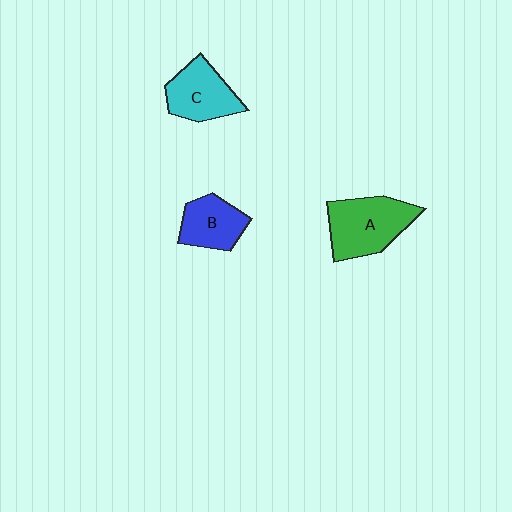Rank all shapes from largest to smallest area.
From largest to smallest: A (green), C (cyan), B (blue).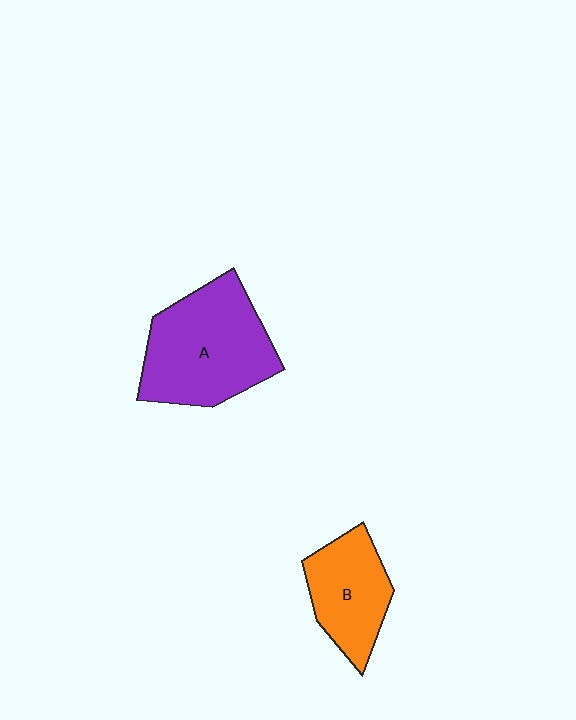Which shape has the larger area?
Shape A (purple).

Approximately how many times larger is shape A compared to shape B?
Approximately 1.6 times.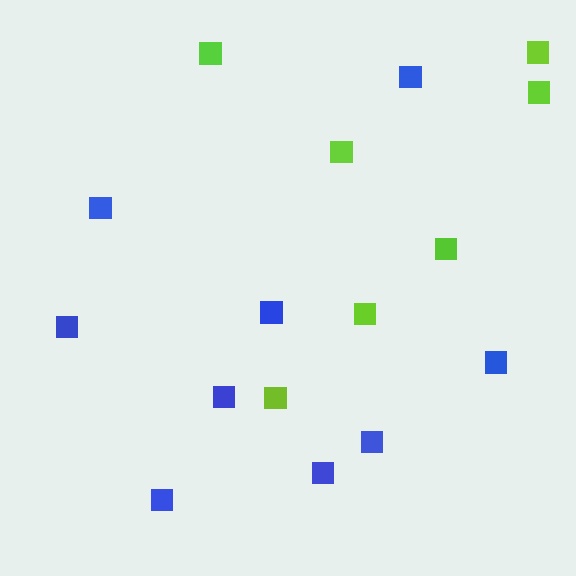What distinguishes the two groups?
There are 2 groups: one group of lime squares (7) and one group of blue squares (9).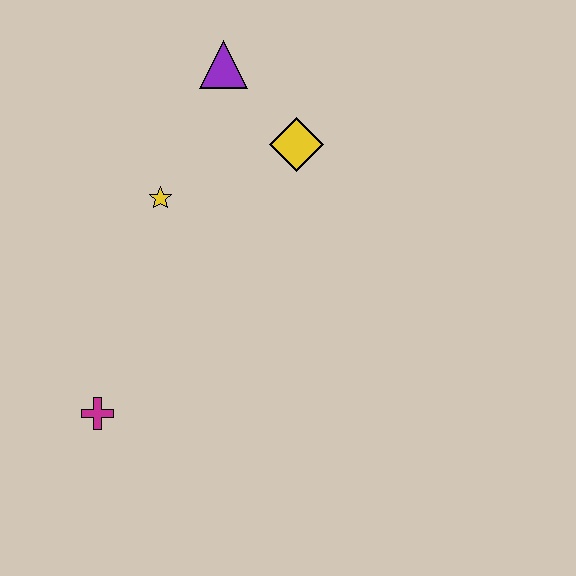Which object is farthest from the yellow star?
The magenta cross is farthest from the yellow star.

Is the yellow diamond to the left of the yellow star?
No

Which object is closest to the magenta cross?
The yellow star is closest to the magenta cross.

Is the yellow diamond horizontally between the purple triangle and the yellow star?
No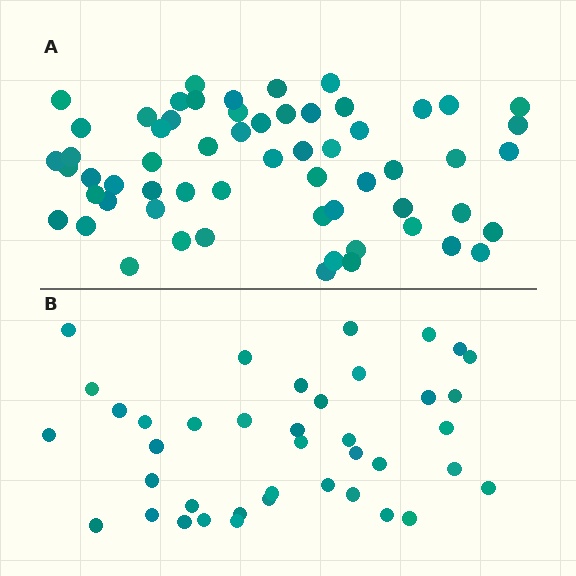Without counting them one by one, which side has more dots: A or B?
Region A (the top region) has more dots.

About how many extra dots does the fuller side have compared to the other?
Region A has approximately 20 more dots than region B.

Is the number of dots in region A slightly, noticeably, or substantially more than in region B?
Region A has substantially more. The ratio is roughly 1.5 to 1.